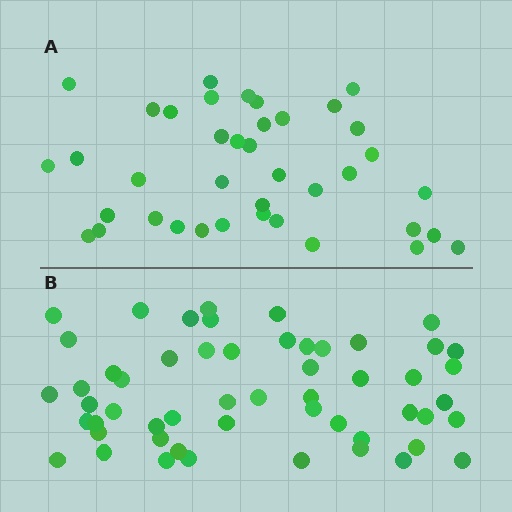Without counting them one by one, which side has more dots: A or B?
Region B (the bottom region) has more dots.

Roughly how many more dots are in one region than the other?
Region B has approximately 15 more dots than region A.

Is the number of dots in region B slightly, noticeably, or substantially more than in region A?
Region B has noticeably more, but not dramatically so. The ratio is roughly 1.4 to 1.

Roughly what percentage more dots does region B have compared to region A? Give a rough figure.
About 40% more.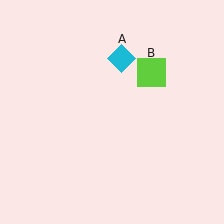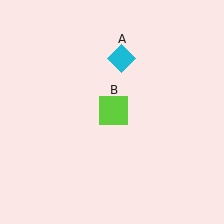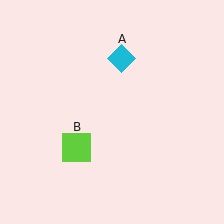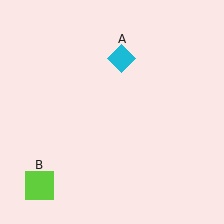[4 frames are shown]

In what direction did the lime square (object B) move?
The lime square (object B) moved down and to the left.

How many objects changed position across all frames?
1 object changed position: lime square (object B).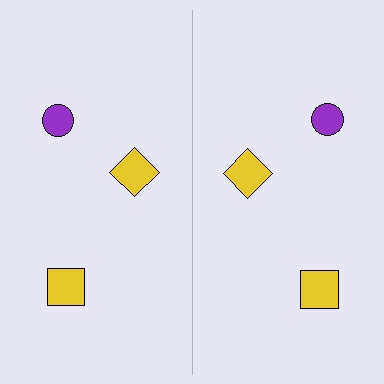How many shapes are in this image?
There are 6 shapes in this image.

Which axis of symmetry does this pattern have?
The pattern has a vertical axis of symmetry running through the center of the image.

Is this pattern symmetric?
Yes, this pattern has bilateral (reflection) symmetry.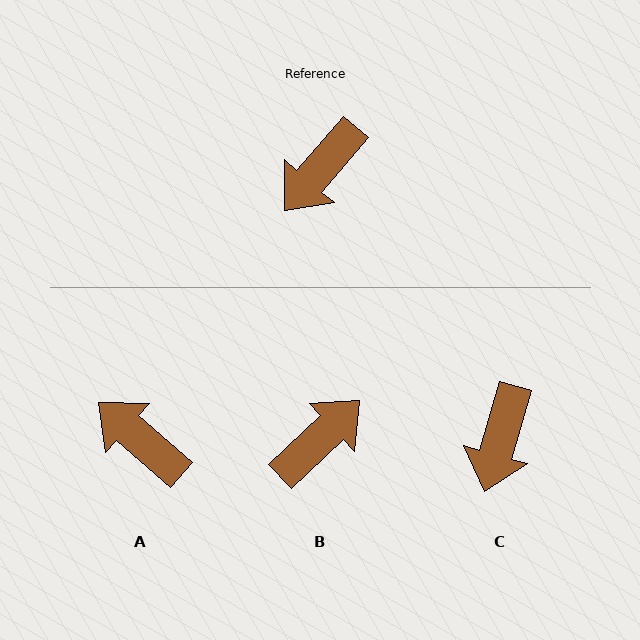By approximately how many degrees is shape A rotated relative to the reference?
Approximately 91 degrees clockwise.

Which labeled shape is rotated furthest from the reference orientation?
B, about 174 degrees away.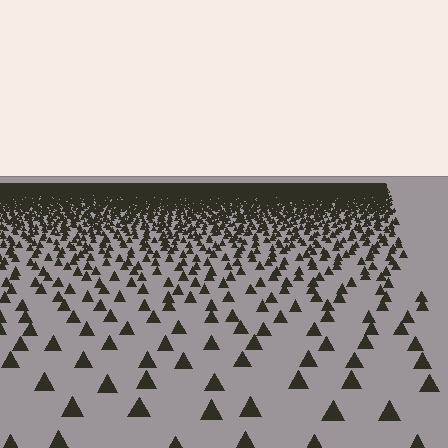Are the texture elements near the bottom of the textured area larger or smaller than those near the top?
Larger. Near the bottom, elements are closer to the viewer and appear at a bigger on-screen size.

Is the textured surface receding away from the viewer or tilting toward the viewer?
The surface is receding away from the viewer. Texture elements get smaller and denser toward the top.